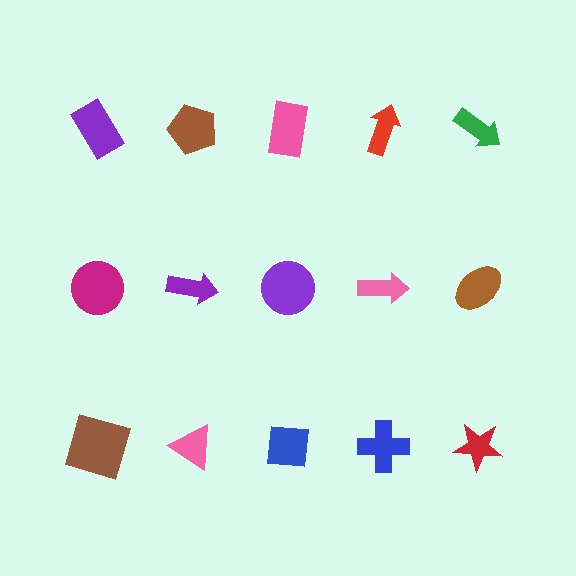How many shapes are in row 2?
5 shapes.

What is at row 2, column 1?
A magenta circle.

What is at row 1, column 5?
A green arrow.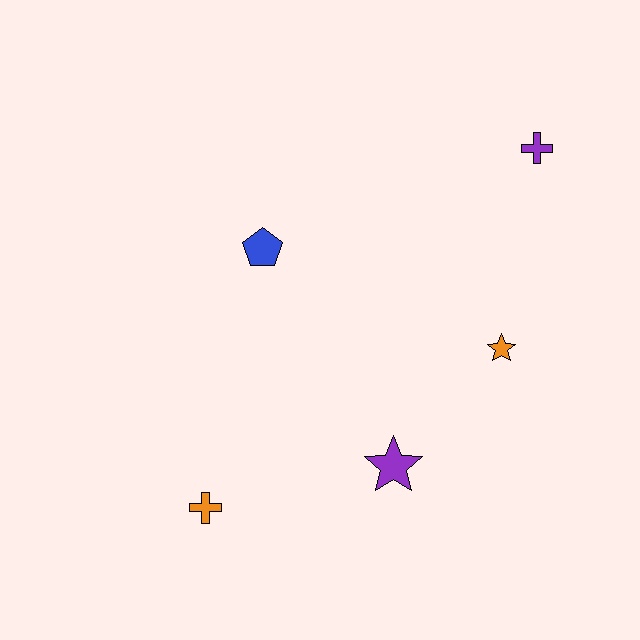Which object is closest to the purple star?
The orange star is closest to the purple star.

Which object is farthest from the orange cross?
The purple cross is farthest from the orange cross.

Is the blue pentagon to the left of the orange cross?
No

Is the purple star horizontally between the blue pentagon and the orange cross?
No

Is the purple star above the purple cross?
No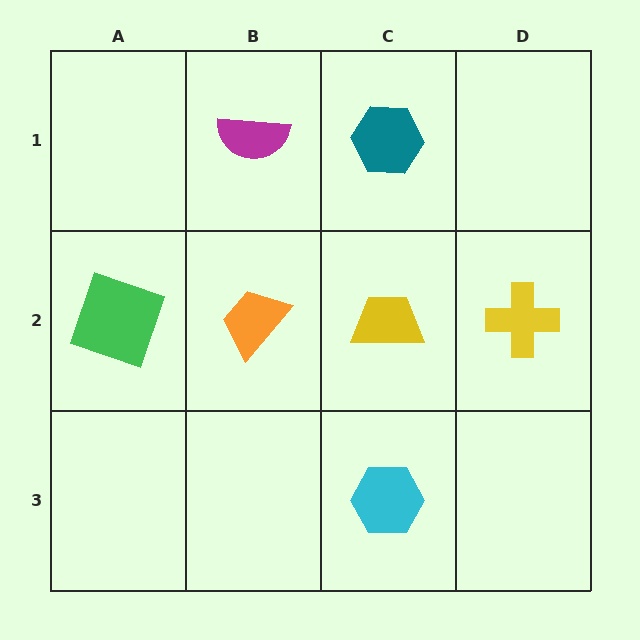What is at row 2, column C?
A yellow trapezoid.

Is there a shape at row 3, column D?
No, that cell is empty.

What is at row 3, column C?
A cyan hexagon.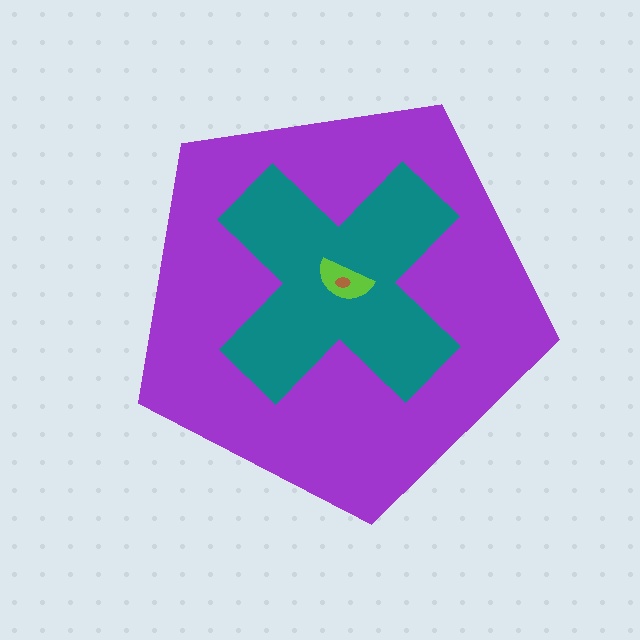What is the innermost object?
The brown ellipse.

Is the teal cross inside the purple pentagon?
Yes.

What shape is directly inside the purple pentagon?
The teal cross.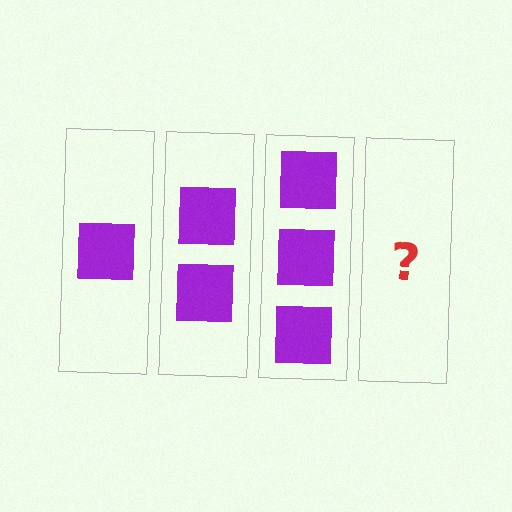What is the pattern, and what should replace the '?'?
The pattern is that each step adds one more square. The '?' should be 4 squares.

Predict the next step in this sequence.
The next step is 4 squares.